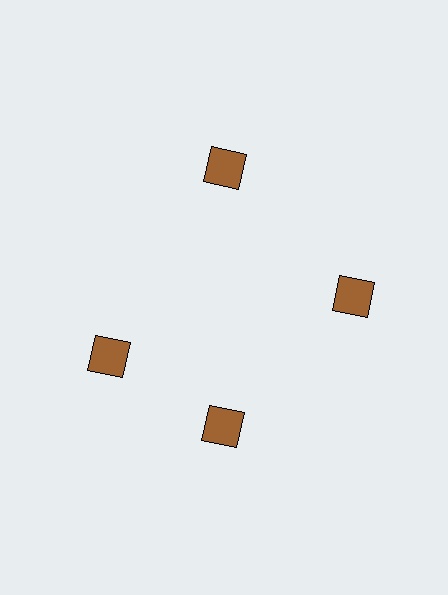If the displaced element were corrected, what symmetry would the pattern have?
It would have 4-fold rotational symmetry — the pattern would map onto itself every 90 degrees.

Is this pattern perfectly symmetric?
No. The 4 brown squares are arranged in a ring, but one element near the 9 o'clock position is rotated out of alignment along the ring, breaking the 4-fold rotational symmetry.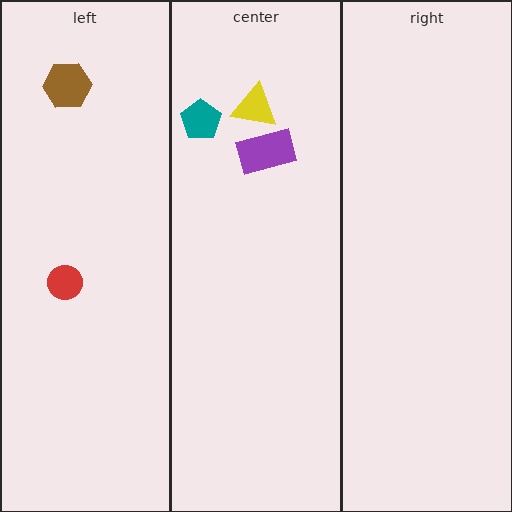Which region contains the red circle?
The left region.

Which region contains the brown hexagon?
The left region.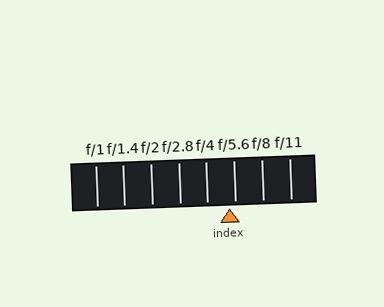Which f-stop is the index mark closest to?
The index mark is closest to f/5.6.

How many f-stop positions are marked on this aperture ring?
There are 8 f-stop positions marked.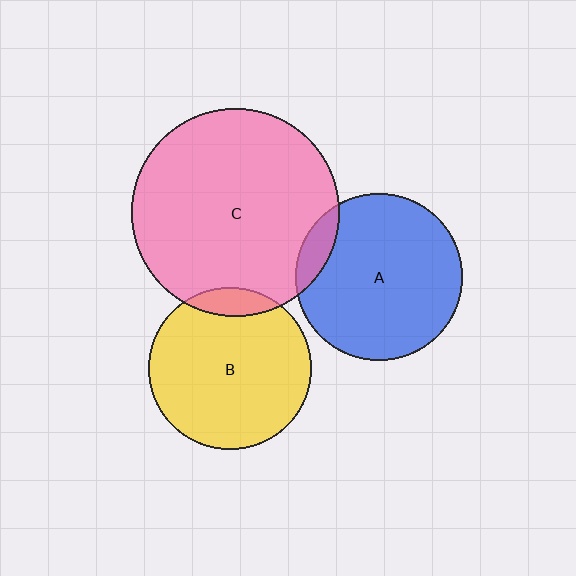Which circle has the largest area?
Circle C (pink).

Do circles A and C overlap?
Yes.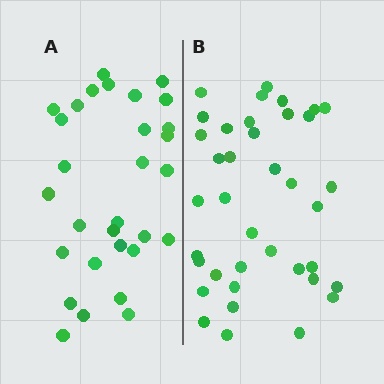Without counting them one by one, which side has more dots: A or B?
Region B (the right region) has more dots.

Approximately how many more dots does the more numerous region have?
Region B has roughly 8 or so more dots than region A.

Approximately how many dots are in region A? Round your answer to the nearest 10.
About 30 dots.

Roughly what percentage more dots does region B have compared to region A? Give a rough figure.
About 25% more.